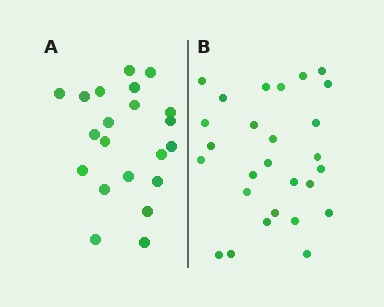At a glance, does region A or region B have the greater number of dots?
Region B (the right region) has more dots.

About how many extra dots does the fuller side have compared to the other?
Region B has about 6 more dots than region A.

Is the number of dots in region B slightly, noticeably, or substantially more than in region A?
Region B has noticeably more, but not dramatically so. The ratio is roughly 1.3 to 1.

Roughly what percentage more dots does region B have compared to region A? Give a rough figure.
About 30% more.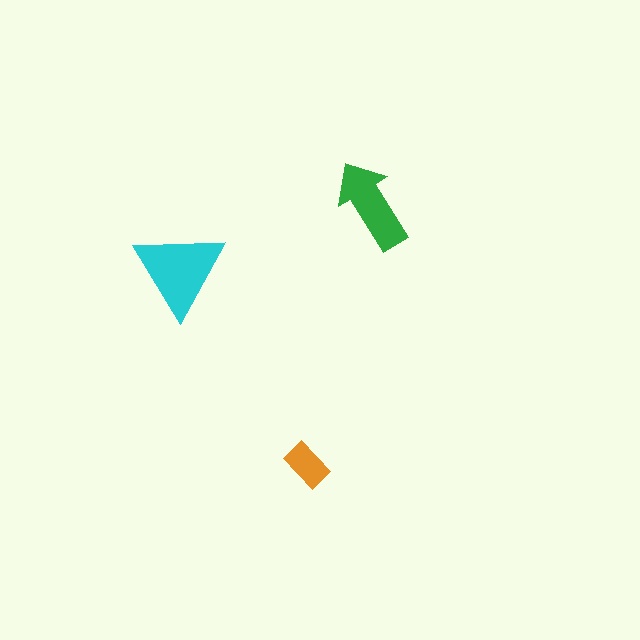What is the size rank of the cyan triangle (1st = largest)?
1st.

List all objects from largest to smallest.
The cyan triangle, the green arrow, the orange rectangle.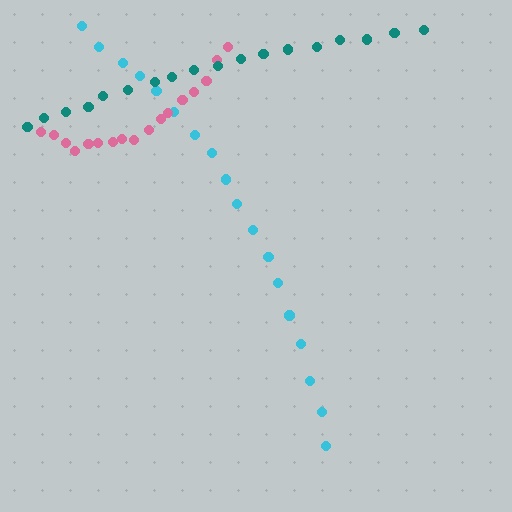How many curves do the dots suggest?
There are 3 distinct paths.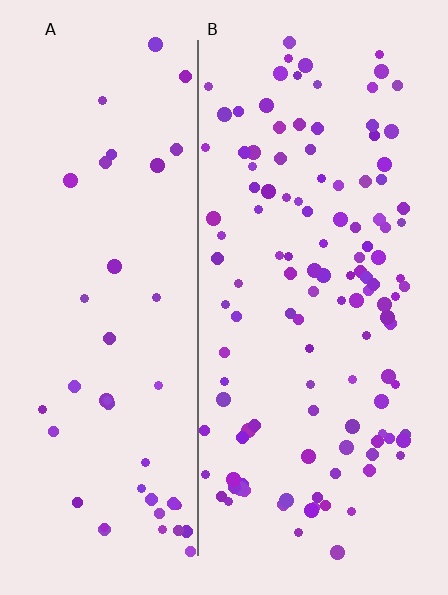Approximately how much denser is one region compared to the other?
Approximately 2.7× — region B over region A.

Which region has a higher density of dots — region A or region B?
B (the right).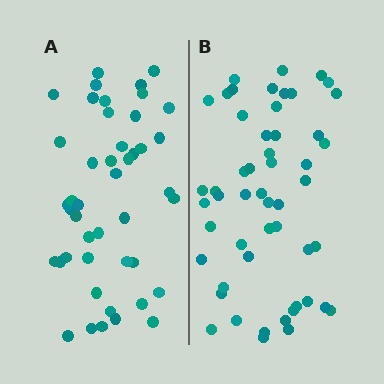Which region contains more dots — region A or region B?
Region B (the right region) has more dots.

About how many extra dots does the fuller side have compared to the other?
Region B has roughly 8 or so more dots than region A.